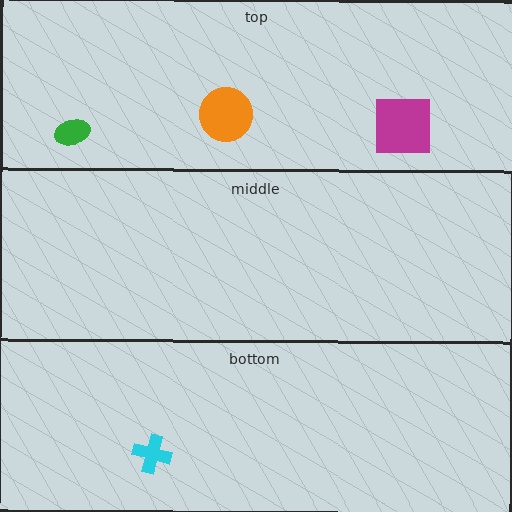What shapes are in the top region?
The green ellipse, the magenta square, the orange circle.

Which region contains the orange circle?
The top region.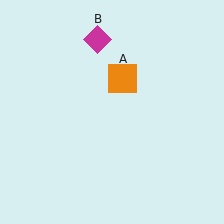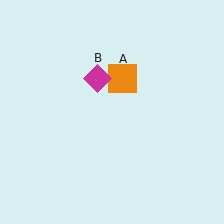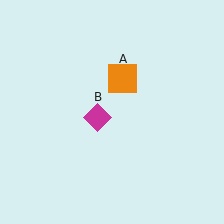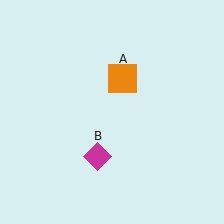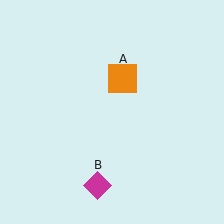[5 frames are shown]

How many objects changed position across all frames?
1 object changed position: magenta diamond (object B).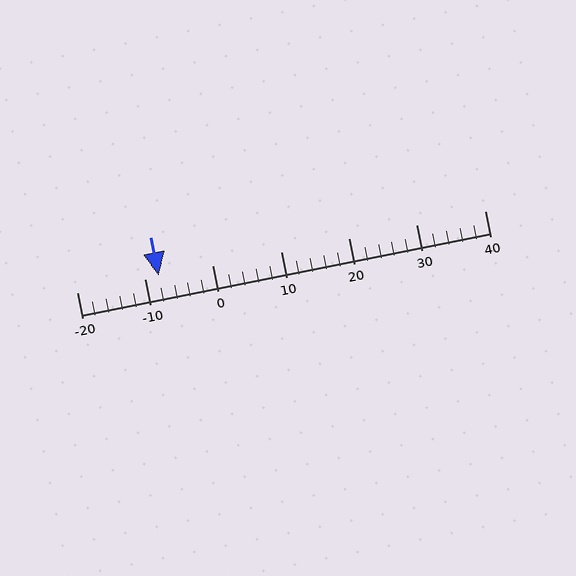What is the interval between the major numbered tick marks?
The major tick marks are spaced 10 units apart.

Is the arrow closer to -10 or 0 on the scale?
The arrow is closer to -10.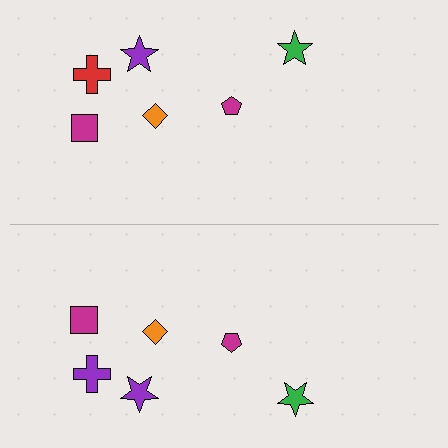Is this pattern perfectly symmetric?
No, the pattern is not perfectly symmetric. The purple cross on the bottom side breaks the symmetry — its mirror counterpart is red.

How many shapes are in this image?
There are 12 shapes in this image.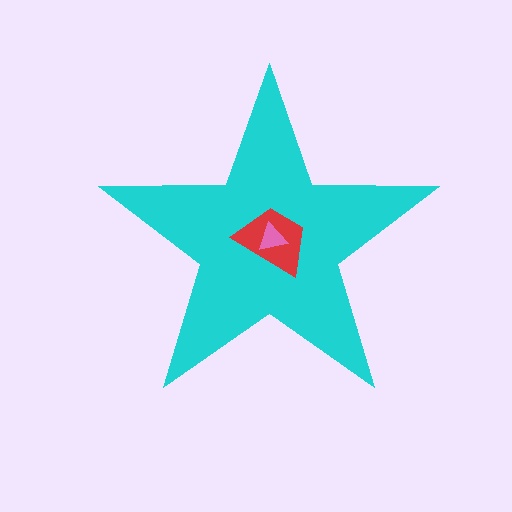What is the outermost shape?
The cyan star.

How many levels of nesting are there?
3.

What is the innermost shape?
The pink triangle.